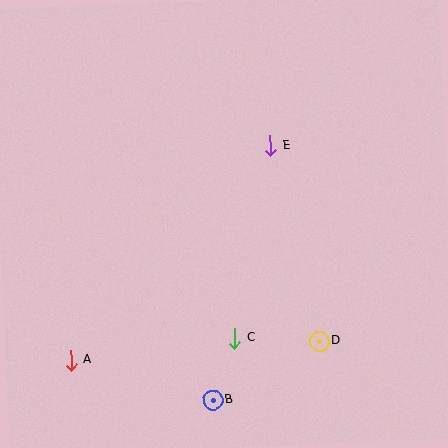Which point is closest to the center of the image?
Point E at (270, 146) is closest to the center.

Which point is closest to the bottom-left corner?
Point A is closest to the bottom-left corner.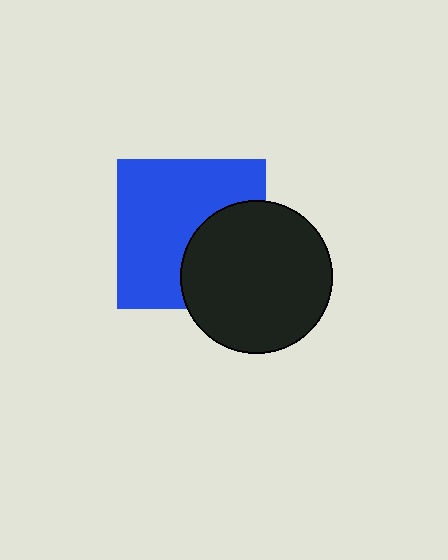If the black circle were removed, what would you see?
You would see the complete blue square.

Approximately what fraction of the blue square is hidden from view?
Roughly 36% of the blue square is hidden behind the black circle.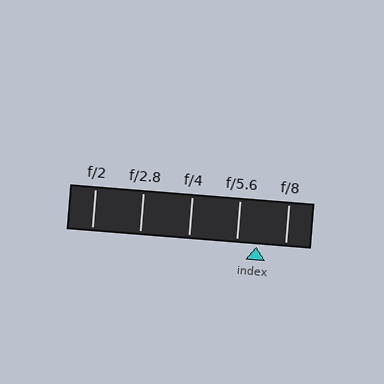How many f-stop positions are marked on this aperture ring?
There are 5 f-stop positions marked.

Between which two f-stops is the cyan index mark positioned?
The index mark is between f/5.6 and f/8.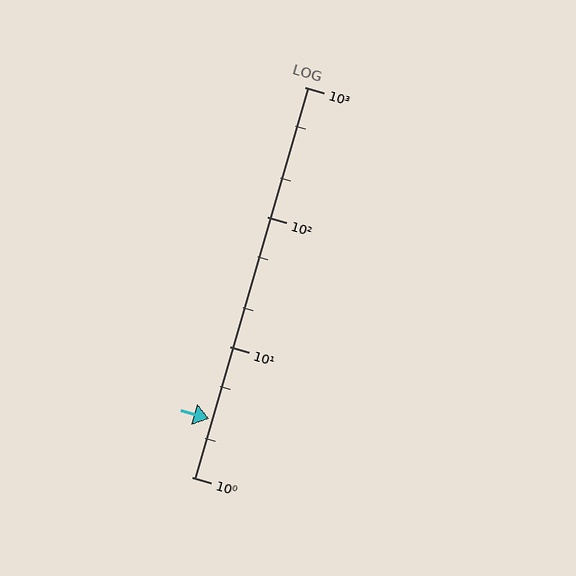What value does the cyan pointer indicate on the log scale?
The pointer indicates approximately 2.8.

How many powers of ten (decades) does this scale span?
The scale spans 3 decades, from 1 to 1000.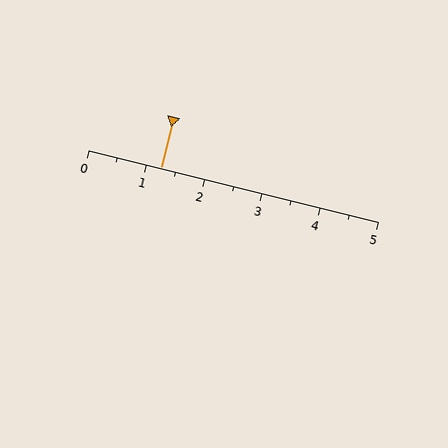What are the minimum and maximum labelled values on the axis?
The axis runs from 0 to 5.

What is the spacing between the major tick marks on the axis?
The major ticks are spaced 1 apart.